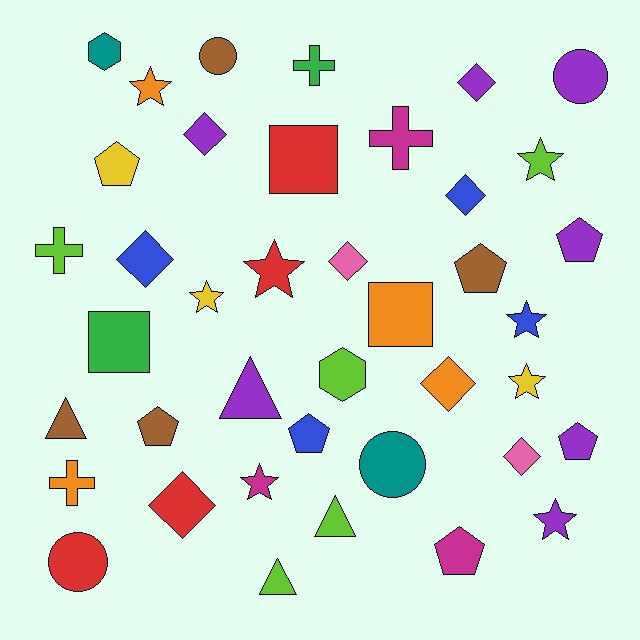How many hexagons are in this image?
There are 2 hexagons.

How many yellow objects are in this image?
There are 3 yellow objects.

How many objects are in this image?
There are 40 objects.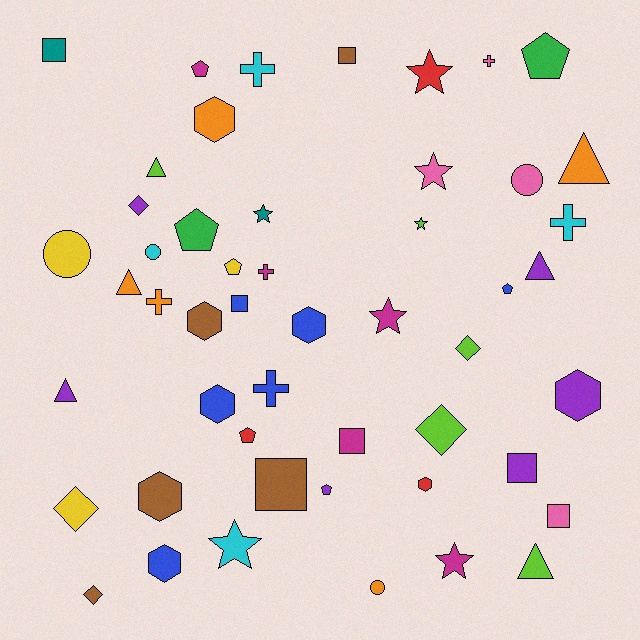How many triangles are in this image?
There are 6 triangles.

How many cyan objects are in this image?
There are 4 cyan objects.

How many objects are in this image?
There are 50 objects.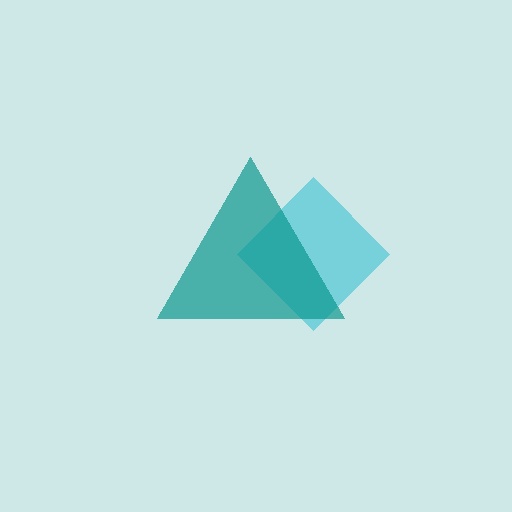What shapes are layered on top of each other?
The layered shapes are: a cyan diamond, a teal triangle.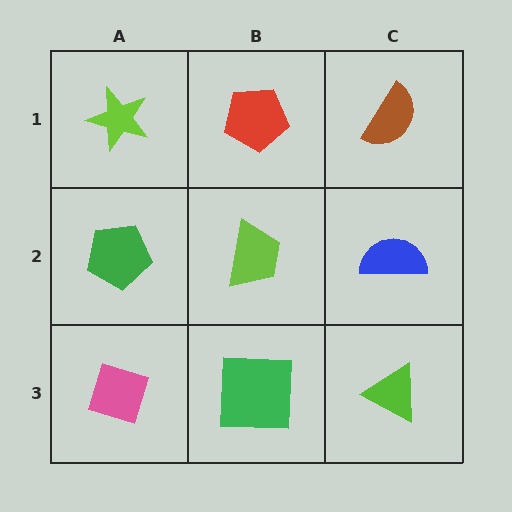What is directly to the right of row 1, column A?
A red pentagon.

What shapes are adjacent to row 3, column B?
A lime trapezoid (row 2, column B), a pink diamond (row 3, column A), a lime triangle (row 3, column C).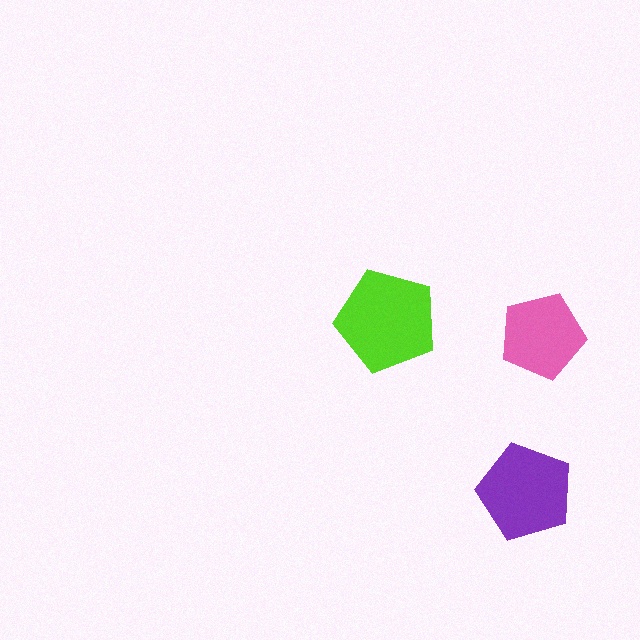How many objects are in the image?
There are 3 objects in the image.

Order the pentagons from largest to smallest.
the lime one, the purple one, the pink one.